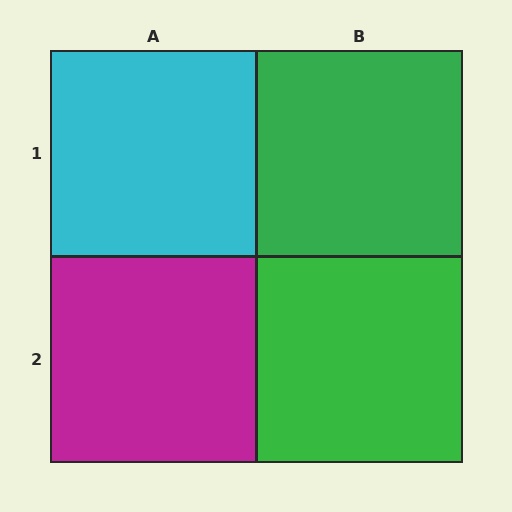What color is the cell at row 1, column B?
Green.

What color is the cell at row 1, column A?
Cyan.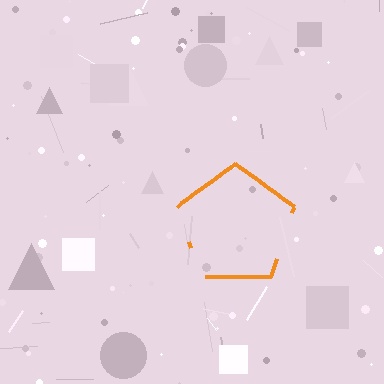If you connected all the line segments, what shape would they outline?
They would outline a pentagon.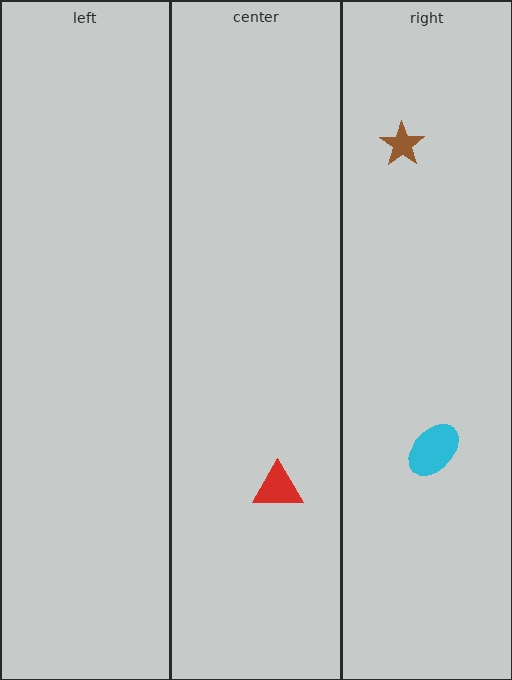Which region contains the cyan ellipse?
The right region.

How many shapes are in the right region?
2.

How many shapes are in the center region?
1.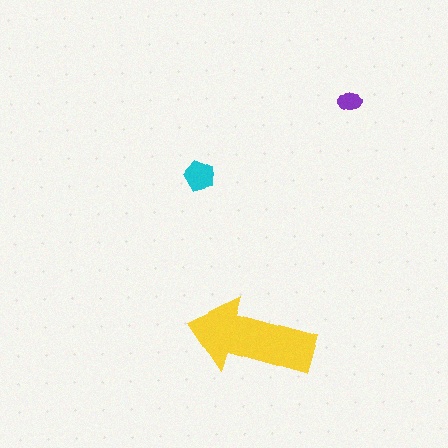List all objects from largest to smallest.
The yellow arrow, the cyan pentagon, the purple ellipse.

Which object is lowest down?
The yellow arrow is bottommost.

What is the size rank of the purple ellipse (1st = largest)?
3rd.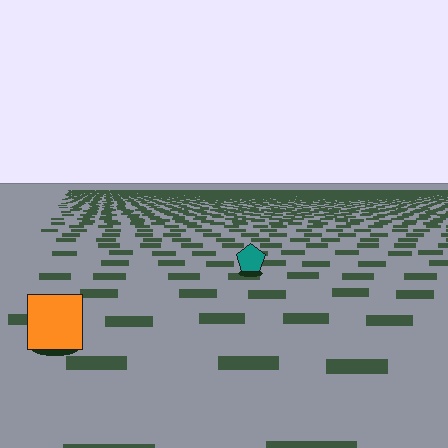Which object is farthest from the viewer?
The teal pentagon is farthest from the viewer. It appears smaller and the ground texture around it is denser.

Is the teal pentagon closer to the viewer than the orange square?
No. The orange square is closer — you can tell from the texture gradient: the ground texture is coarser near it.